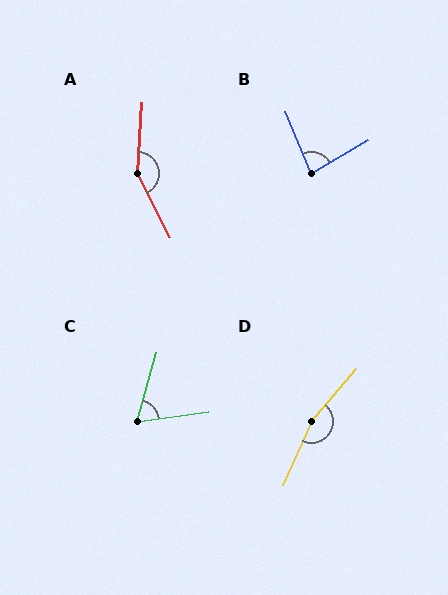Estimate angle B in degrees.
Approximately 81 degrees.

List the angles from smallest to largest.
C (66°), B (81°), A (150°), D (163°).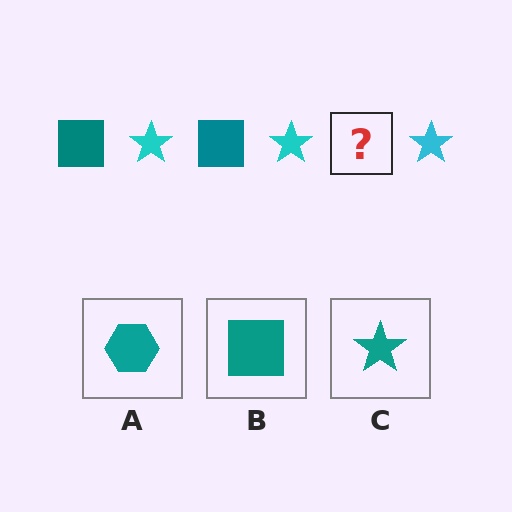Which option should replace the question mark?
Option B.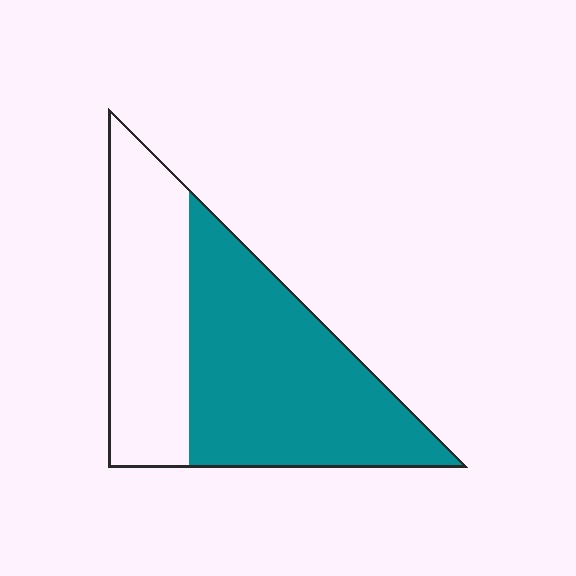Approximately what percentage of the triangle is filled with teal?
Approximately 60%.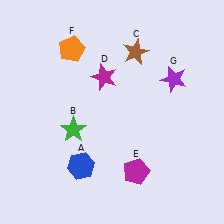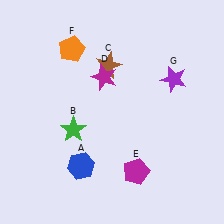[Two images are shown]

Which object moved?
The brown star (C) moved left.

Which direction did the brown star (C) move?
The brown star (C) moved left.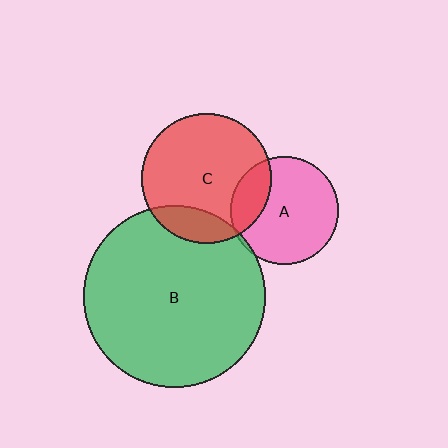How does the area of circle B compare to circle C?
Approximately 2.0 times.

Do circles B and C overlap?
Yes.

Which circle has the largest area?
Circle B (green).